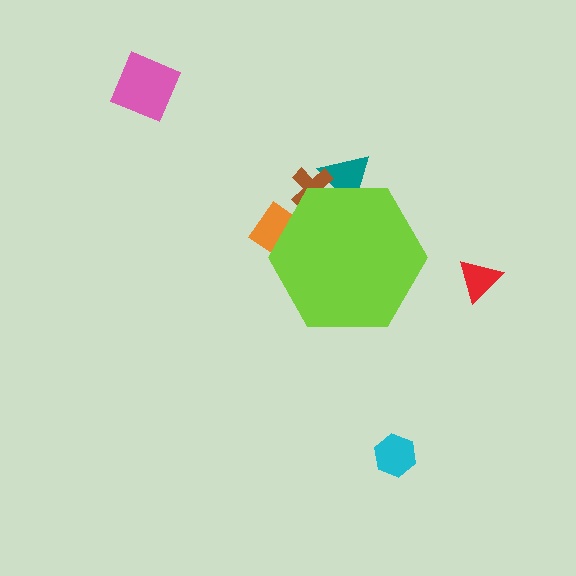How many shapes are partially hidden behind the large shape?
3 shapes are partially hidden.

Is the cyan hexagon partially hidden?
No, the cyan hexagon is fully visible.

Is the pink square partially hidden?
No, the pink square is fully visible.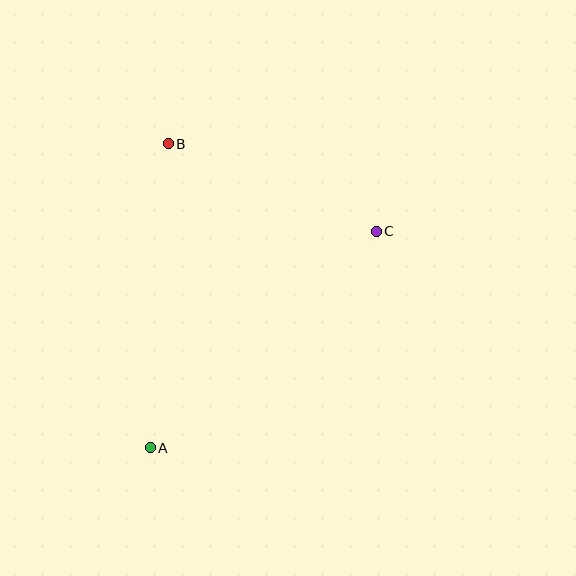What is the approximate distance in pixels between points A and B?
The distance between A and B is approximately 305 pixels.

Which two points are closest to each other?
Points B and C are closest to each other.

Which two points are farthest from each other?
Points A and C are farthest from each other.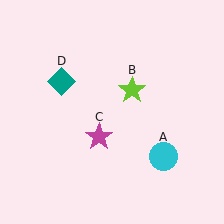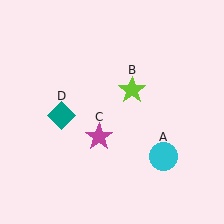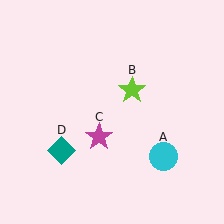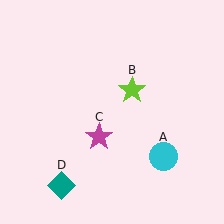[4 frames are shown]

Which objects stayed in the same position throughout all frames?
Cyan circle (object A) and lime star (object B) and magenta star (object C) remained stationary.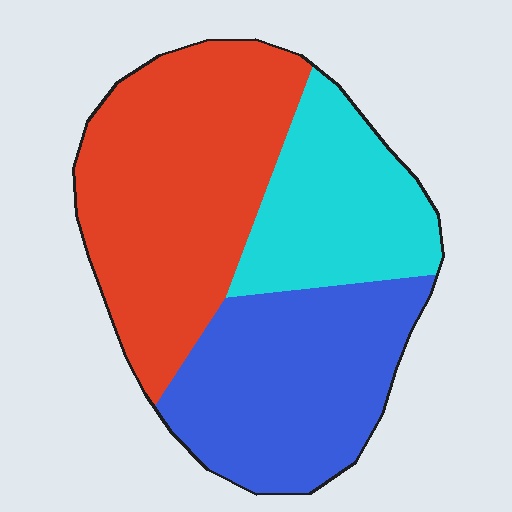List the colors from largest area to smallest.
From largest to smallest: red, blue, cyan.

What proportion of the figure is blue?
Blue covers 33% of the figure.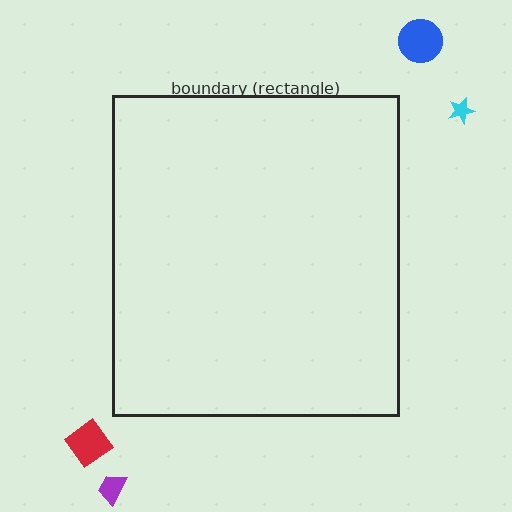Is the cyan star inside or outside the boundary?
Outside.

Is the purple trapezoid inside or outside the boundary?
Outside.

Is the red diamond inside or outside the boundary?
Outside.